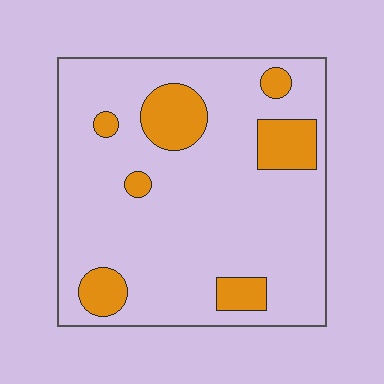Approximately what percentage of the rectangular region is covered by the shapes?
Approximately 15%.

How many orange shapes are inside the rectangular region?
7.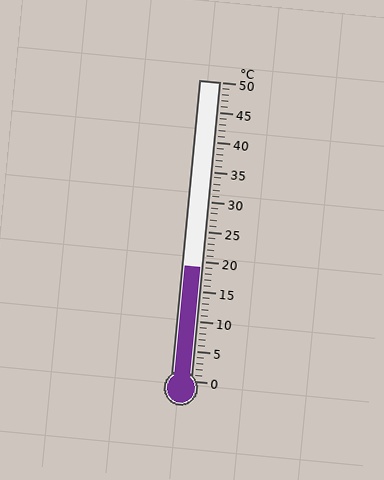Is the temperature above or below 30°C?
The temperature is below 30°C.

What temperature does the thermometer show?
The thermometer shows approximately 19°C.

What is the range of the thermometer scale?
The thermometer scale ranges from 0°C to 50°C.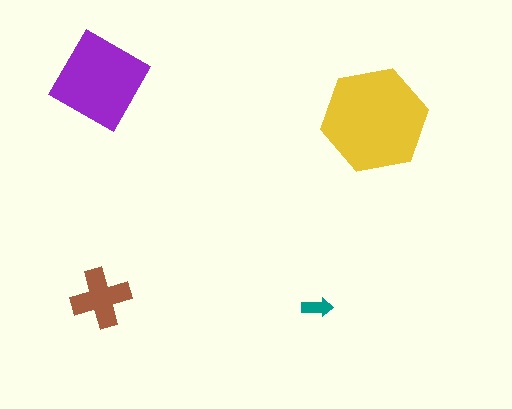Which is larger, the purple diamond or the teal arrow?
The purple diamond.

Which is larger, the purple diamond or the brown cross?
The purple diamond.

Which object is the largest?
The yellow hexagon.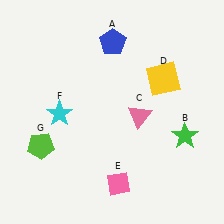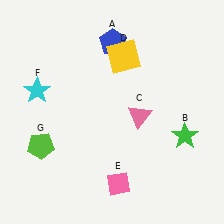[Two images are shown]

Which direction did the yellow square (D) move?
The yellow square (D) moved left.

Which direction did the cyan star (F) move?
The cyan star (F) moved up.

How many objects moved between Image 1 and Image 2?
2 objects moved between the two images.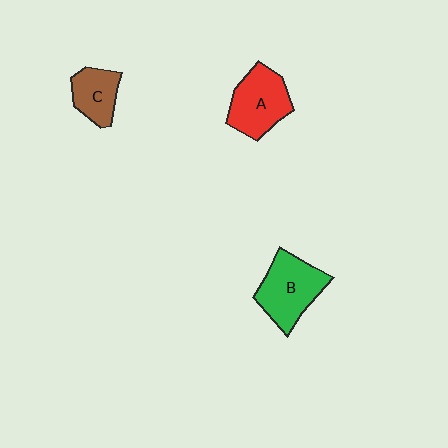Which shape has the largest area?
Shape B (green).